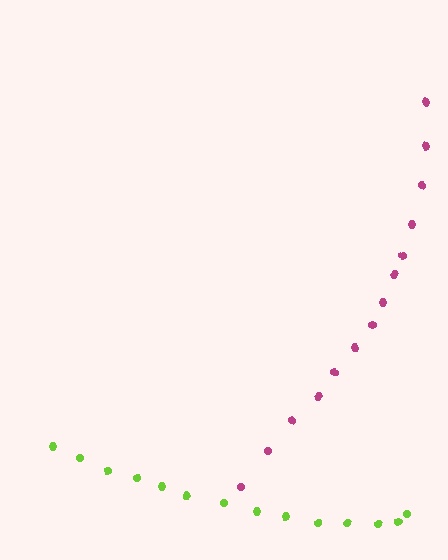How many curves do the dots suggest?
There are 2 distinct paths.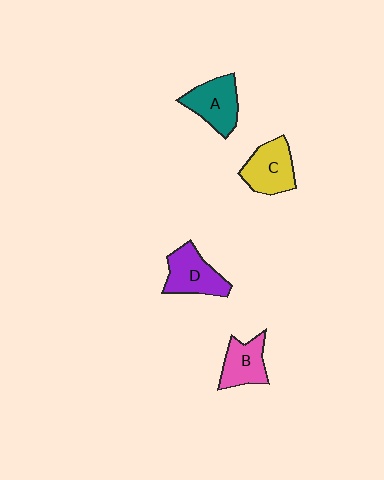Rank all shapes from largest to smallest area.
From largest to smallest: A (teal), C (yellow), D (purple), B (pink).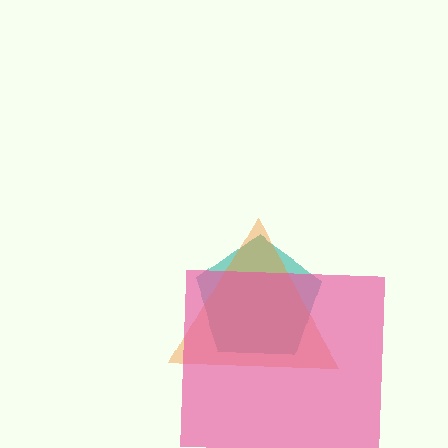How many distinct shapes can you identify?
There are 3 distinct shapes: a teal pentagon, an orange triangle, a pink square.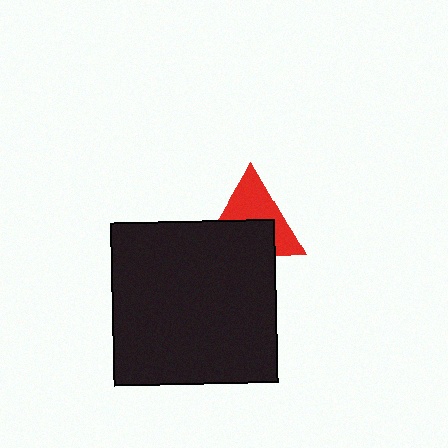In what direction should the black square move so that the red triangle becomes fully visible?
The black square should move down. That is the shortest direction to clear the overlap and leave the red triangle fully visible.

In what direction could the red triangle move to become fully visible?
The red triangle could move up. That would shift it out from behind the black square entirely.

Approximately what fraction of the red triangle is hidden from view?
Roughly 49% of the red triangle is hidden behind the black square.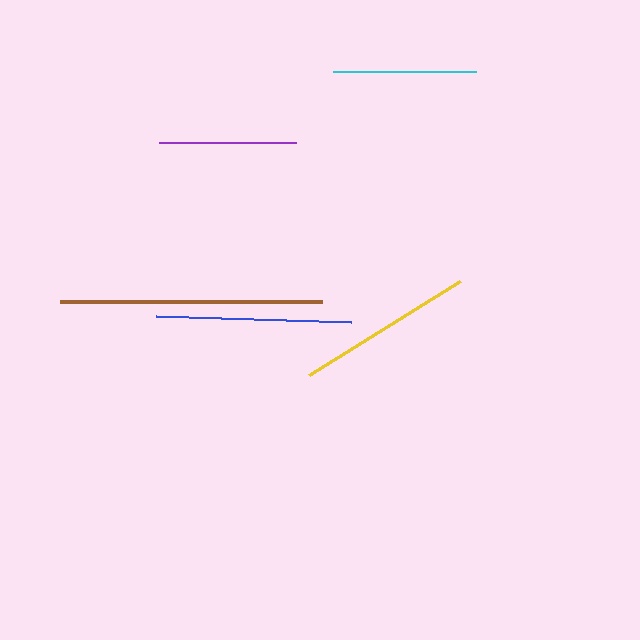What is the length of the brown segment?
The brown segment is approximately 262 pixels long.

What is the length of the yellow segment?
The yellow segment is approximately 177 pixels long.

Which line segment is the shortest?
The purple line is the shortest at approximately 137 pixels.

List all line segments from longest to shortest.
From longest to shortest: brown, blue, yellow, cyan, purple.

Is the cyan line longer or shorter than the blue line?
The blue line is longer than the cyan line.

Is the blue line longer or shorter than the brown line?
The brown line is longer than the blue line.